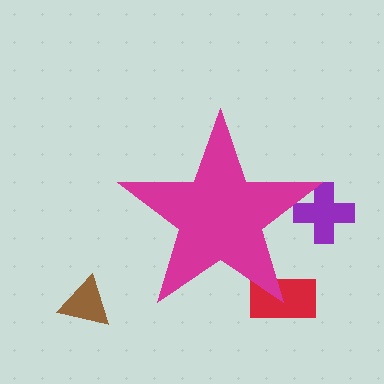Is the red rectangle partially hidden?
Yes, the red rectangle is partially hidden behind the magenta star.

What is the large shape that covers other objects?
A magenta star.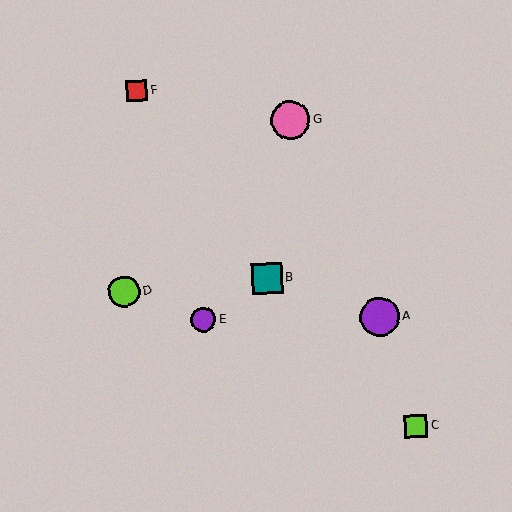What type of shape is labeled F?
Shape F is a red square.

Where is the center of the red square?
The center of the red square is at (137, 91).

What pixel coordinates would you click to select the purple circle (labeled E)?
Click at (203, 320) to select the purple circle E.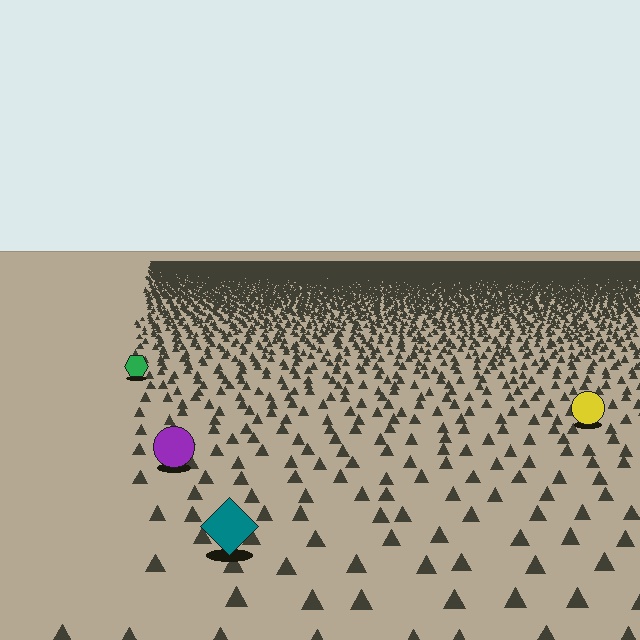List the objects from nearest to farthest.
From nearest to farthest: the teal diamond, the purple circle, the yellow circle, the green hexagon.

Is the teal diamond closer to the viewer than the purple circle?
Yes. The teal diamond is closer — you can tell from the texture gradient: the ground texture is coarser near it.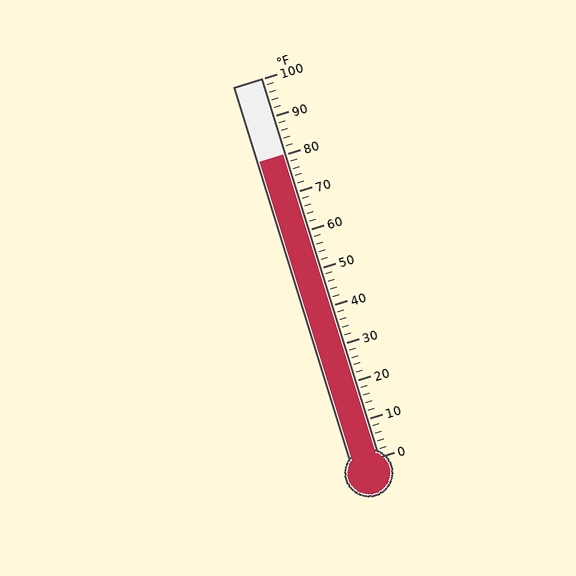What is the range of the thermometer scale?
The thermometer scale ranges from 0°F to 100°F.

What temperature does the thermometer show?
The thermometer shows approximately 80°F.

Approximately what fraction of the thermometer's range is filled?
The thermometer is filled to approximately 80% of its range.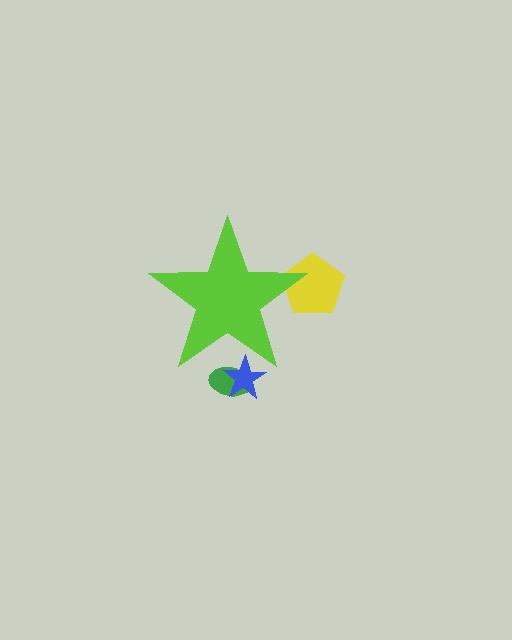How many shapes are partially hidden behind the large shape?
3 shapes are partially hidden.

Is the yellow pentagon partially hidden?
Yes, the yellow pentagon is partially hidden behind the lime star.